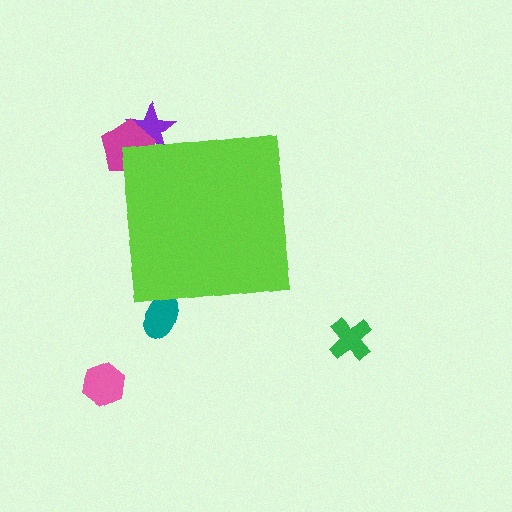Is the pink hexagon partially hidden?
No, the pink hexagon is fully visible.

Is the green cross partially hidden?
No, the green cross is fully visible.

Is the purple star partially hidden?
Yes, the purple star is partially hidden behind the lime square.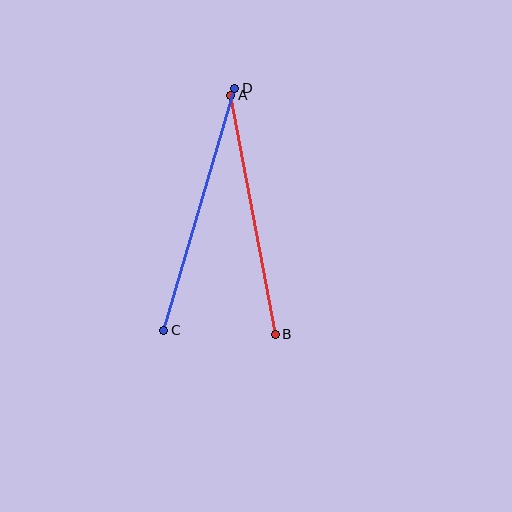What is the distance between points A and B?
The distance is approximately 243 pixels.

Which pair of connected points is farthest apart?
Points C and D are farthest apart.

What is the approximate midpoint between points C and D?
The midpoint is at approximately (199, 209) pixels.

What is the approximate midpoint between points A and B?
The midpoint is at approximately (253, 215) pixels.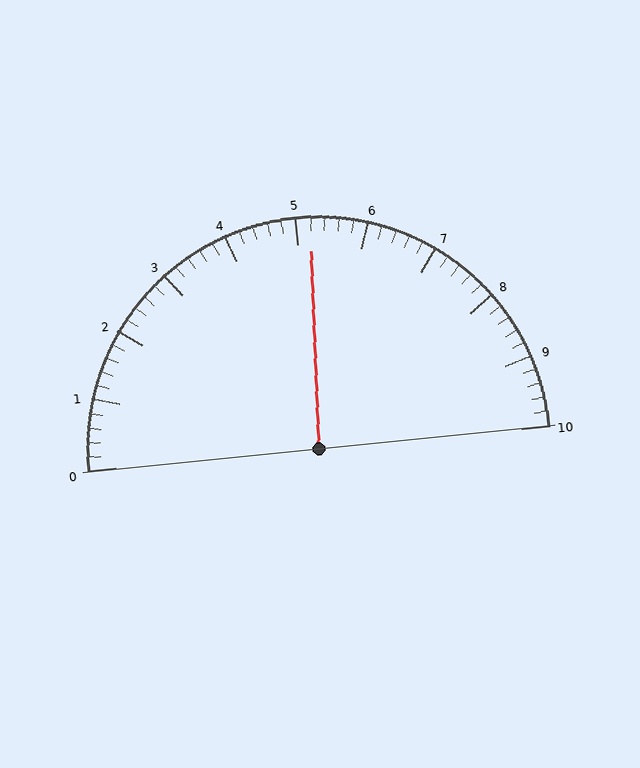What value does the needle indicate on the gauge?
The needle indicates approximately 5.2.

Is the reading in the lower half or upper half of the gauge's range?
The reading is in the upper half of the range (0 to 10).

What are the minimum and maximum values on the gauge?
The gauge ranges from 0 to 10.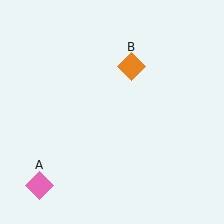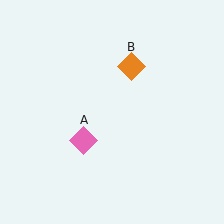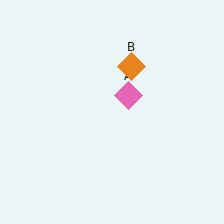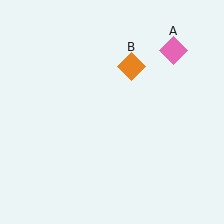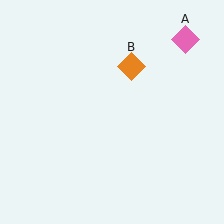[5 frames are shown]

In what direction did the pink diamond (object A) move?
The pink diamond (object A) moved up and to the right.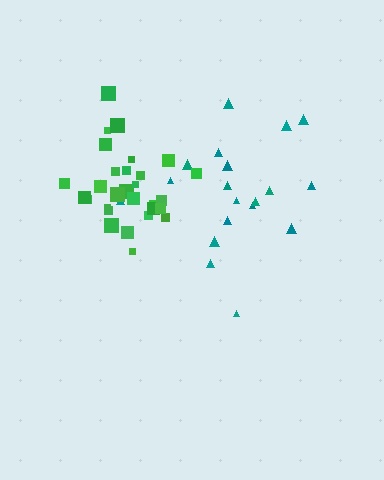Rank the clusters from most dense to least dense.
green, teal.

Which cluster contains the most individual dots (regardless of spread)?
Green (29).